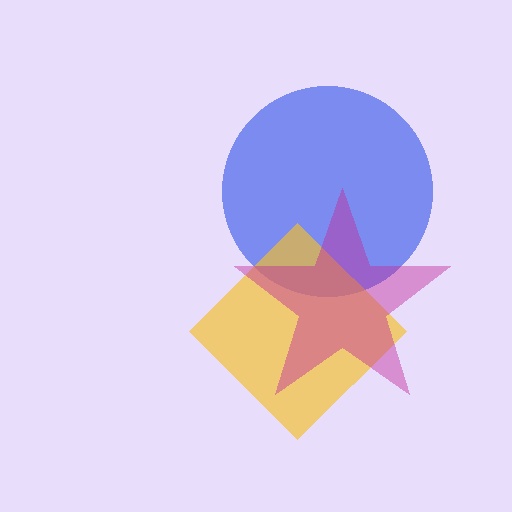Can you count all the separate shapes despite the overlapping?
Yes, there are 3 separate shapes.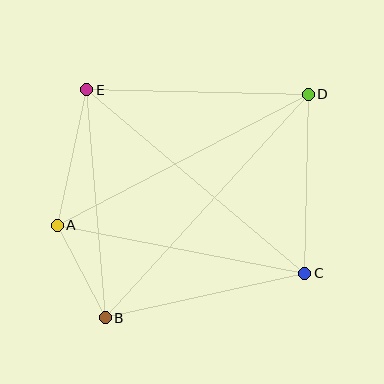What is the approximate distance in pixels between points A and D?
The distance between A and D is approximately 283 pixels.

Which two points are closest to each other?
Points A and B are closest to each other.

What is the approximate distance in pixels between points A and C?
The distance between A and C is approximately 252 pixels.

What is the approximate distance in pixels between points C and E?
The distance between C and E is approximately 285 pixels.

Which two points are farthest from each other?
Points B and D are farthest from each other.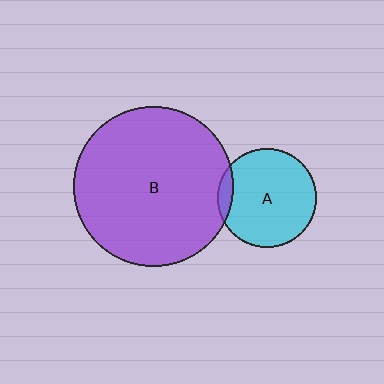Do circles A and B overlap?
Yes.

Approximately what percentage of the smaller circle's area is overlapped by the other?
Approximately 10%.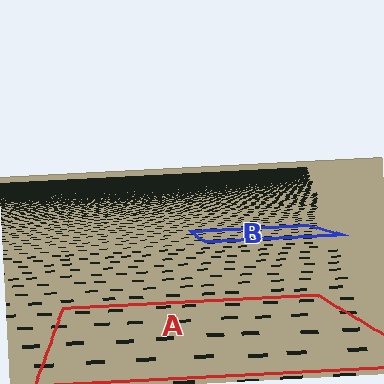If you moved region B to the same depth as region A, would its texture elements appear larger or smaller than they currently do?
They would appear larger. At a closer depth, the same texture elements are projected at a bigger on-screen size.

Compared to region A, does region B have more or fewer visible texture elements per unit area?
Region B has more texture elements per unit area — they are packed more densely because it is farther away.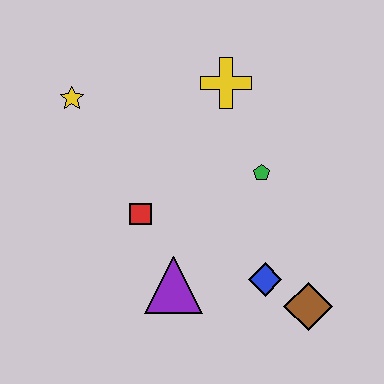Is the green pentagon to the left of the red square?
No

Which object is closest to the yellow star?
The red square is closest to the yellow star.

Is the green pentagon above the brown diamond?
Yes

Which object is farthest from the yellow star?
The brown diamond is farthest from the yellow star.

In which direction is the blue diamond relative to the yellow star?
The blue diamond is to the right of the yellow star.